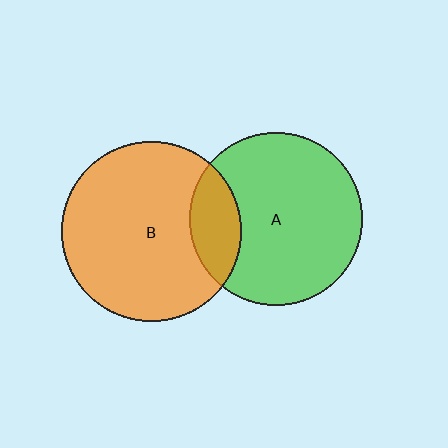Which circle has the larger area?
Circle B (orange).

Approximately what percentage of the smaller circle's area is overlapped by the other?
Approximately 20%.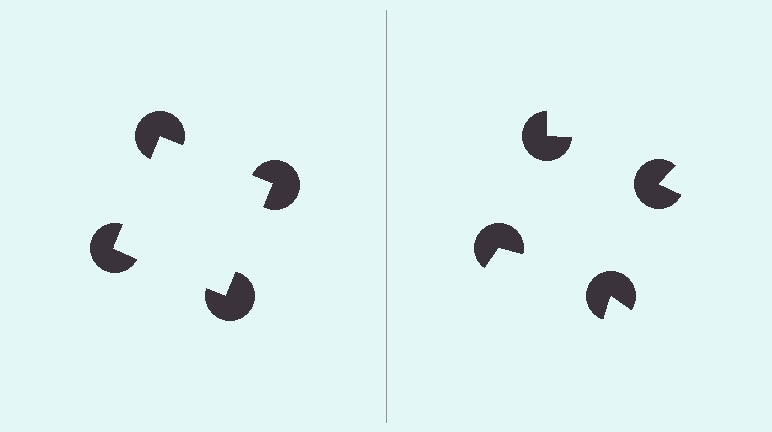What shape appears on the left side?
An illusory square.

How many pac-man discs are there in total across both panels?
8 — 4 on each side.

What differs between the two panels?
The pac-man discs are positioned identically on both sides; only the wedge orientations differ. On the left they align to a square; on the right they are misaligned.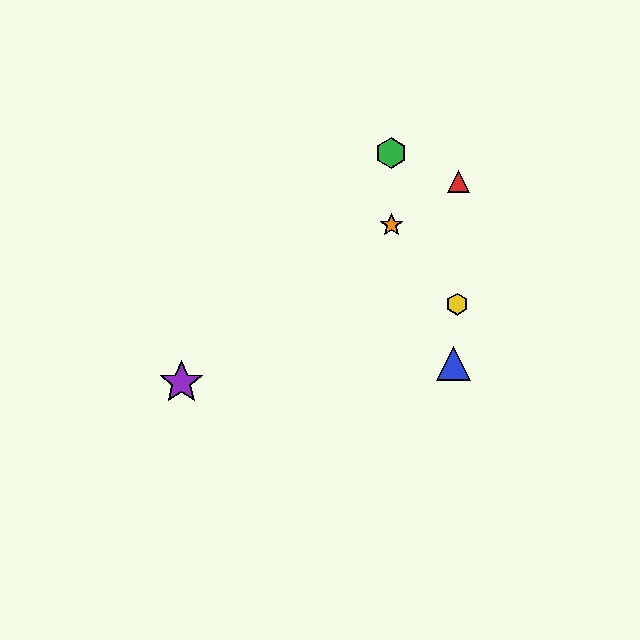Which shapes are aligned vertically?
The green hexagon, the orange star are aligned vertically.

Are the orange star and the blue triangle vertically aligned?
No, the orange star is at x≈391 and the blue triangle is at x≈453.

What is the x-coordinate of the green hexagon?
The green hexagon is at x≈391.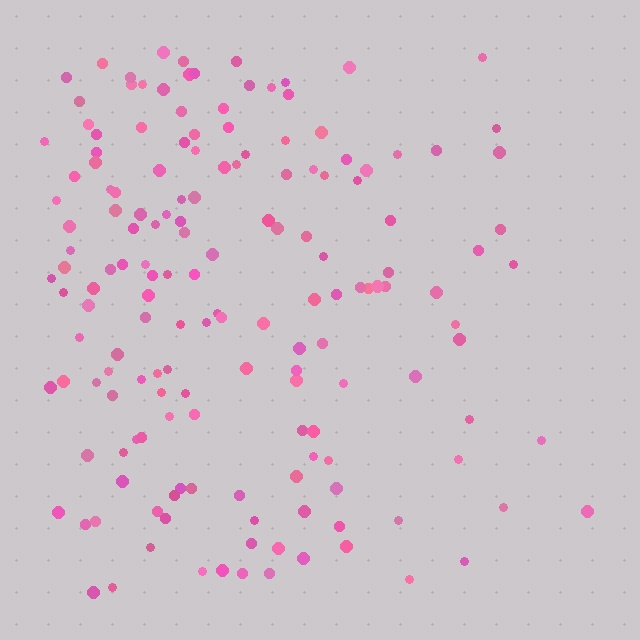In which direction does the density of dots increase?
From right to left, with the left side densest.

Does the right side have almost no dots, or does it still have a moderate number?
Still a moderate number, just noticeably fewer than the left.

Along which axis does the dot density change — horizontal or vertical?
Horizontal.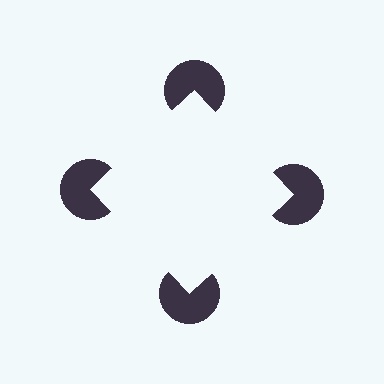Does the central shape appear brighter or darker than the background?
It typically appears slightly brighter than the background, even though no actual brightness change is drawn.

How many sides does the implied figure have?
4 sides.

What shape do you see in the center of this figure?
An illusory square — its edges are inferred from the aligned wedge cuts in the pac-man discs, not physically drawn.